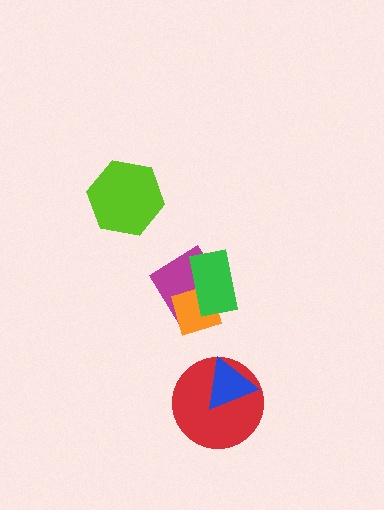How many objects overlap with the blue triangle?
1 object overlaps with the blue triangle.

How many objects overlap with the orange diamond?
2 objects overlap with the orange diamond.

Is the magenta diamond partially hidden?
Yes, it is partially covered by another shape.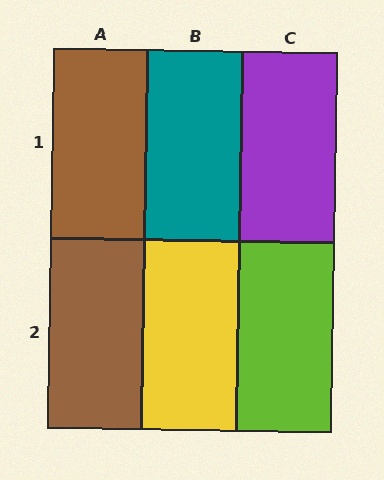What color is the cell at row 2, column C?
Lime.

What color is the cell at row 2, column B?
Yellow.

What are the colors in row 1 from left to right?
Brown, teal, purple.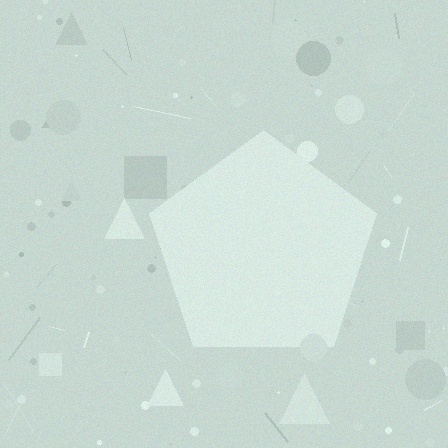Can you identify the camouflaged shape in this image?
The camouflaged shape is a pentagon.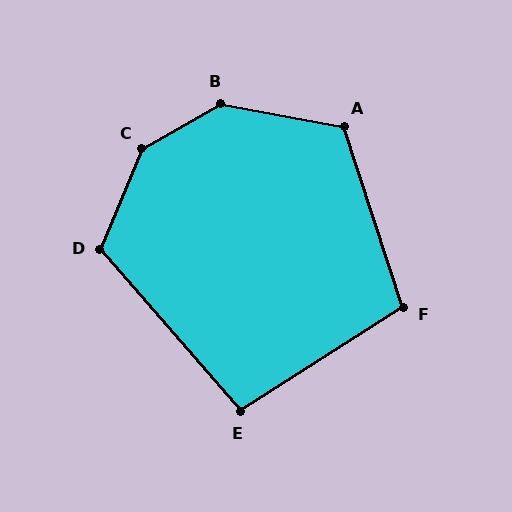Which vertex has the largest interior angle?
C, at approximately 143 degrees.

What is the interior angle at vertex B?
Approximately 139 degrees (obtuse).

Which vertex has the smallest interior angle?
E, at approximately 99 degrees.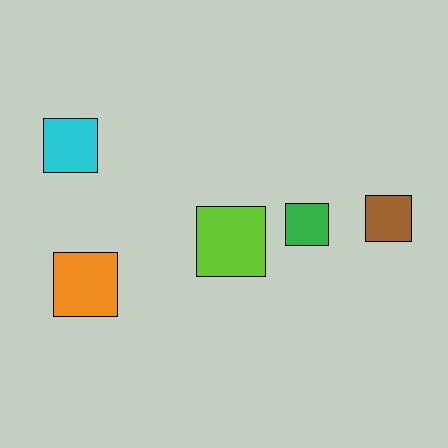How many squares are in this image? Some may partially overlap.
There are 5 squares.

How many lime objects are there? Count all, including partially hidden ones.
There is 1 lime object.